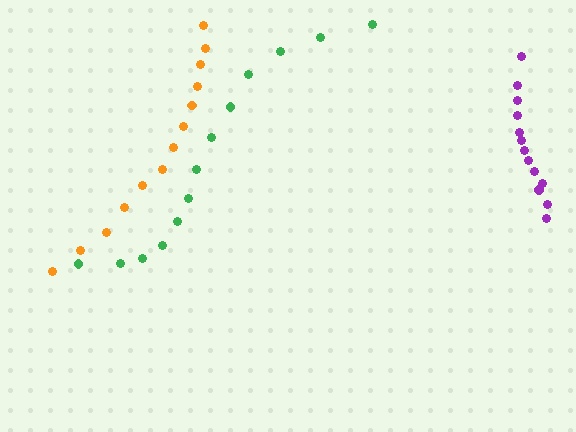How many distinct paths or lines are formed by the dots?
There are 3 distinct paths.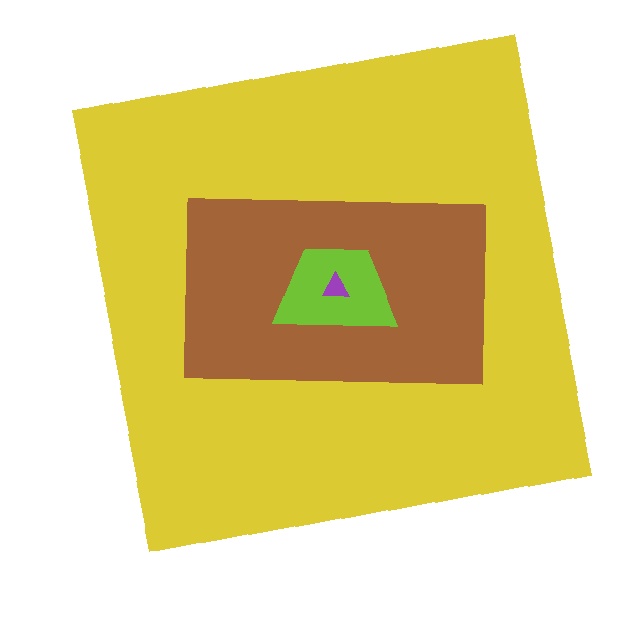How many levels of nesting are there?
4.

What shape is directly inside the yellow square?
The brown rectangle.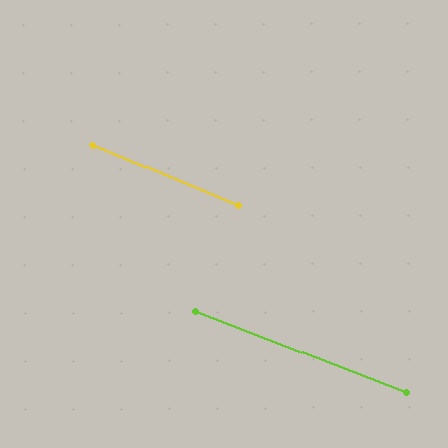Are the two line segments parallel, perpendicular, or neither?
Parallel — their directions differ by only 1.8°.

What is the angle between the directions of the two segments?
Approximately 2 degrees.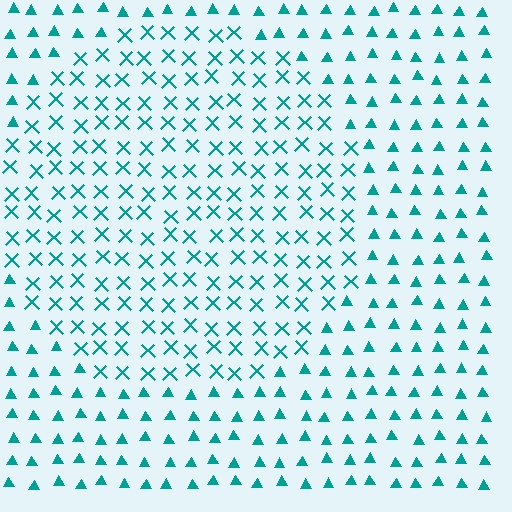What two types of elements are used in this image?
The image uses X marks inside the circle region and triangles outside it.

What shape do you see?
I see a circle.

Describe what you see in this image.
The image is filled with small teal elements arranged in a uniform grid. A circle-shaped region contains X marks, while the surrounding area contains triangles. The boundary is defined purely by the change in element shape.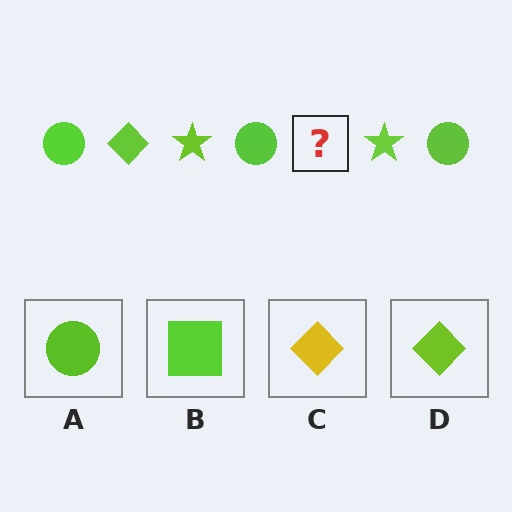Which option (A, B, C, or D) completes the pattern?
D.